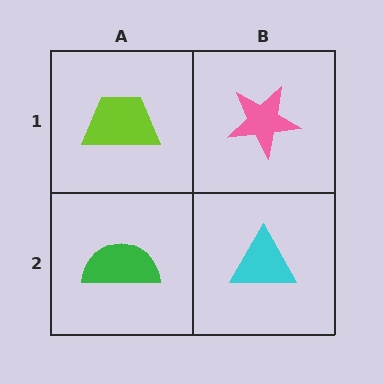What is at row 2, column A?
A green semicircle.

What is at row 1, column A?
A lime trapezoid.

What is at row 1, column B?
A pink star.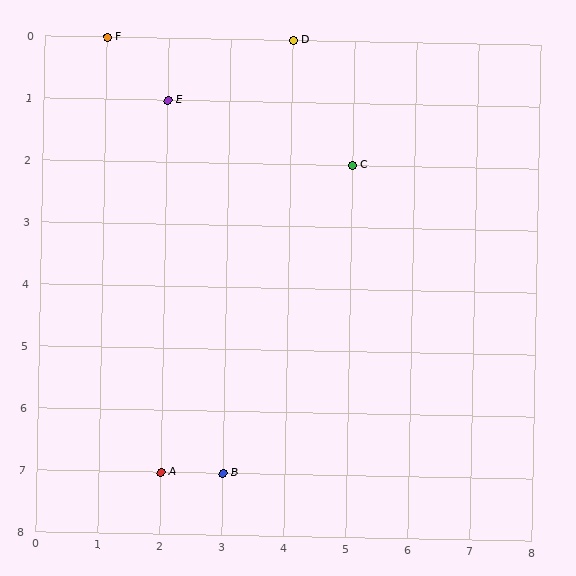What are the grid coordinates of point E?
Point E is at grid coordinates (2, 1).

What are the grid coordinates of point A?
Point A is at grid coordinates (2, 7).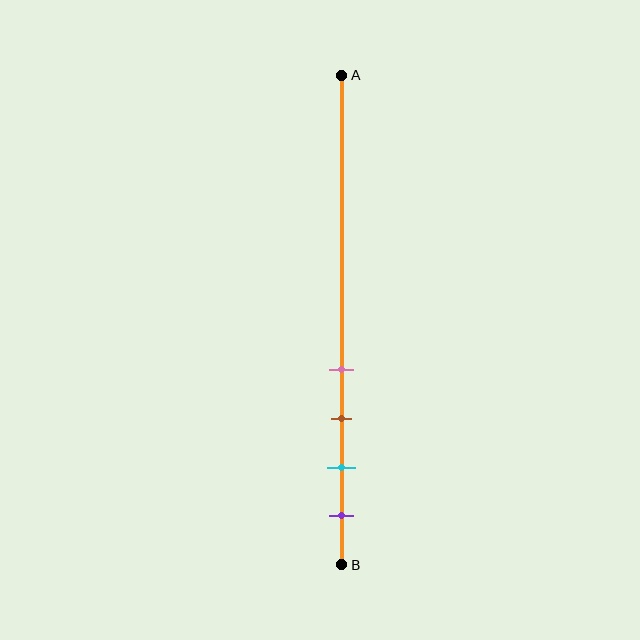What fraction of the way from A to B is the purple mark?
The purple mark is approximately 90% (0.9) of the way from A to B.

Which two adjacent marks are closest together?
The pink and brown marks are the closest adjacent pair.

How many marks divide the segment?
There are 4 marks dividing the segment.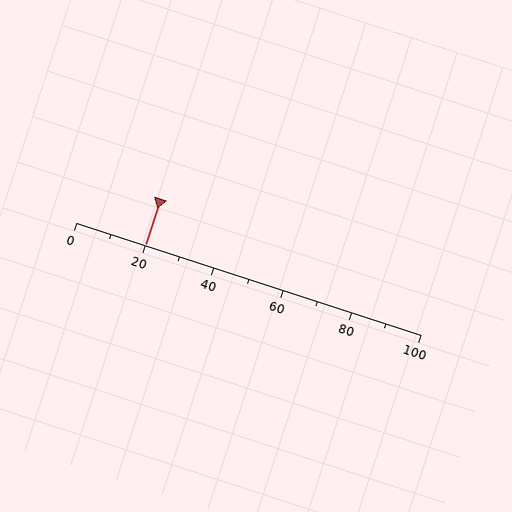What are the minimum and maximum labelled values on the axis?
The axis runs from 0 to 100.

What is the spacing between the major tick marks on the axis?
The major ticks are spaced 20 apart.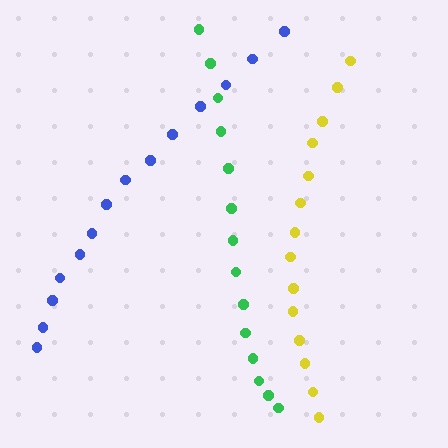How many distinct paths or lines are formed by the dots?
There are 3 distinct paths.